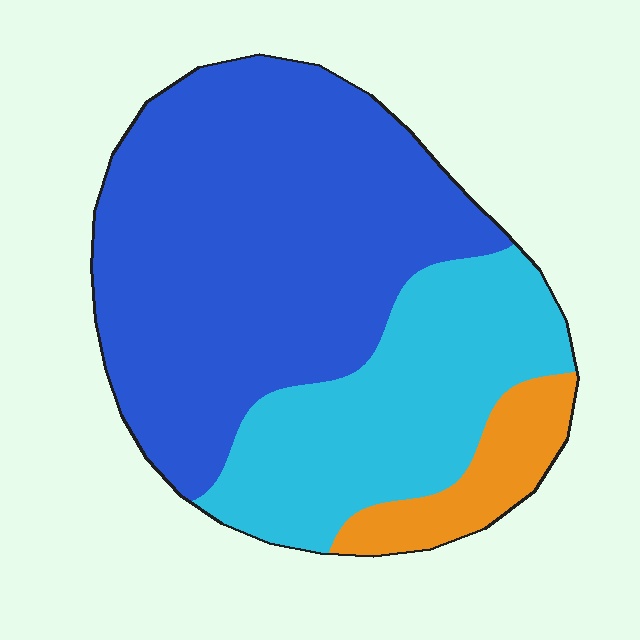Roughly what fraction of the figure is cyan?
Cyan covers around 30% of the figure.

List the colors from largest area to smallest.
From largest to smallest: blue, cyan, orange.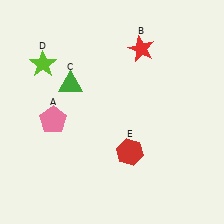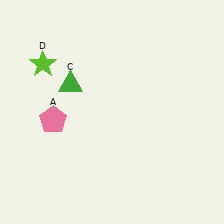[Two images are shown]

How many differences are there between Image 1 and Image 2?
There are 2 differences between the two images.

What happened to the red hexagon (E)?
The red hexagon (E) was removed in Image 2. It was in the bottom-right area of Image 1.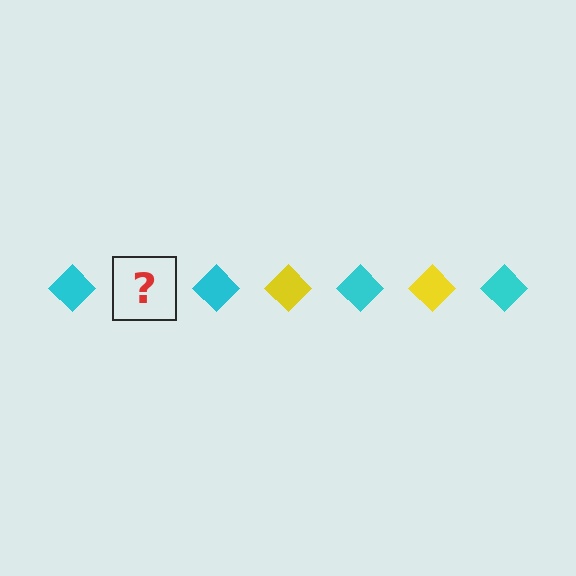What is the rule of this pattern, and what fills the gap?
The rule is that the pattern cycles through cyan, yellow diamonds. The gap should be filled with a yellow diamond.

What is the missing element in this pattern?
The missing element is a yellow diamond.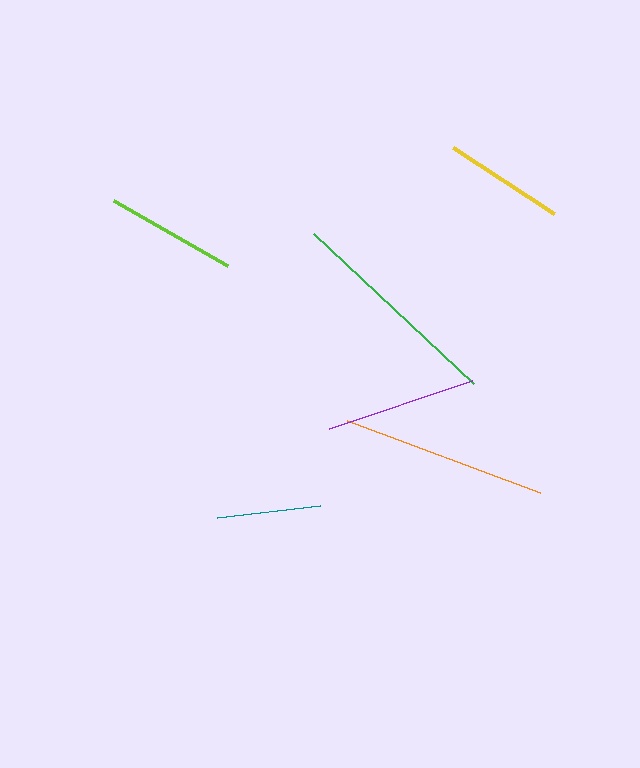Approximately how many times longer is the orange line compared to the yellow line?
The orange line is approximately 1.7 times the length of the yellow line.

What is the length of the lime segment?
The lime segment is approximately 132 pixels long.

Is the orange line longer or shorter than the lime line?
The orange line is longer than the lime line.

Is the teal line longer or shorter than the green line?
The green line is longer than the teal line.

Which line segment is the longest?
The green line is the longest at approximately 220 pixels.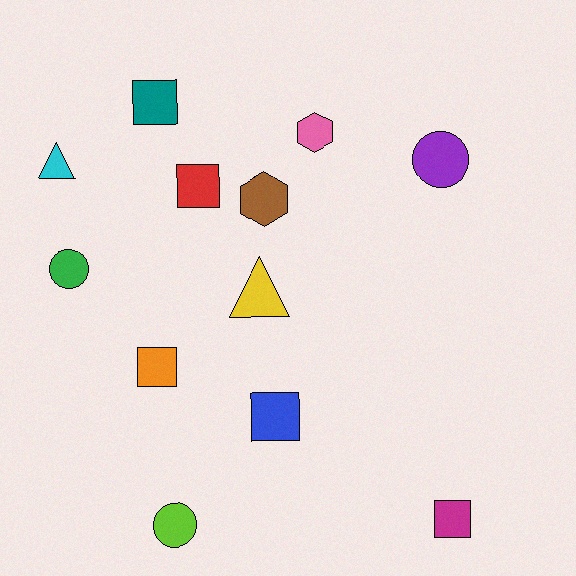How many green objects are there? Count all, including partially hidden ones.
There is 1 green object.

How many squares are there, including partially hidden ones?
There are 5 squares.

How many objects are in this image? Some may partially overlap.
There are 12 objects.